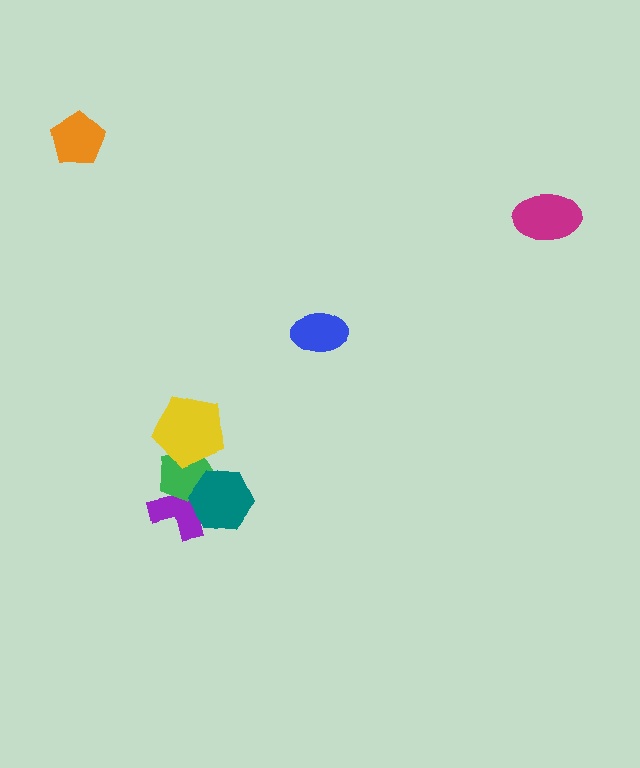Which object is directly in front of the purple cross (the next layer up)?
The green pentagon is directly in front of the purple cross.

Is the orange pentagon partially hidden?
No, no other shape covers it.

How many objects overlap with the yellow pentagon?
1 object overlaps with the yellow pentagon.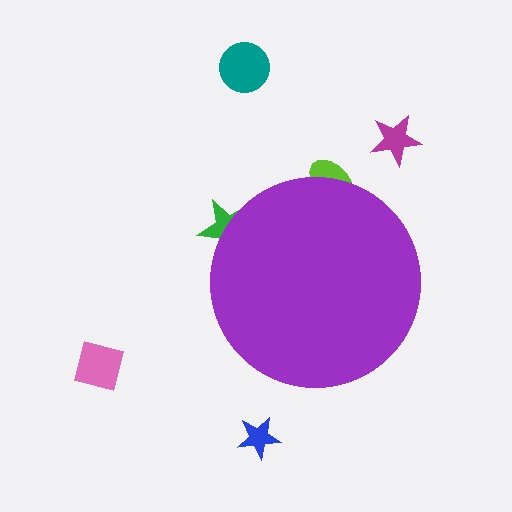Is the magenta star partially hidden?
No, the magenta star is fully visible.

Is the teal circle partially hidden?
No, the teal circle is fully visible.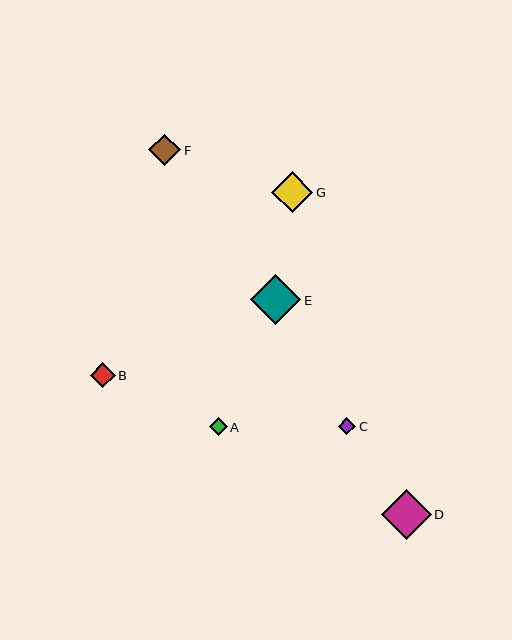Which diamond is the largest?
Diamond E is the largest with a size of approximately 50 pixels.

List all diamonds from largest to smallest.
From largest to smallest: E, D, G, F, B, A, C.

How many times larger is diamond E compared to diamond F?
Diamond E is approximately 1.6 times the size of diamond F.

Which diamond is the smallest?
Diamond C is the smallest with a size of approximately 17 pixels.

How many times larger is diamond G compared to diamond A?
Diamond G is approximately 2.3 times the size of diamond A.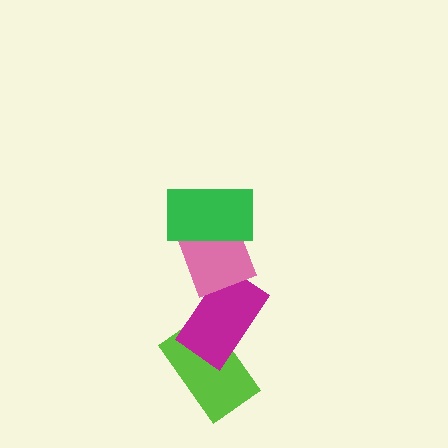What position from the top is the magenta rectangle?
The magenta rectangle is 3rd from the top.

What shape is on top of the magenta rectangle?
The pink diamond is on top of the magenta rectangle.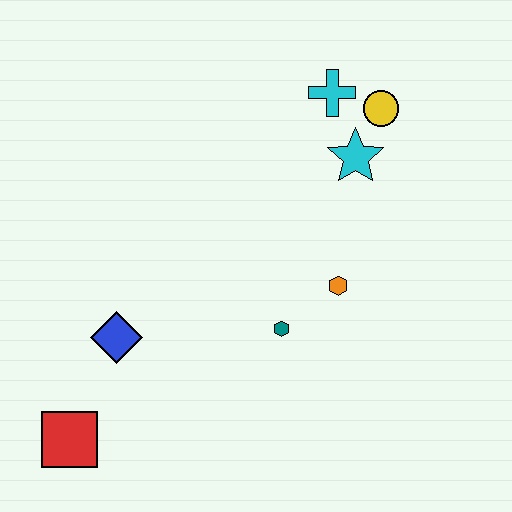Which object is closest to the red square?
The blue diamond is closest to the red square.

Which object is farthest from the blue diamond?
The yellow circle is farthest from the blue diamond.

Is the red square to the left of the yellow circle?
Yes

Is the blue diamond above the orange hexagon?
No